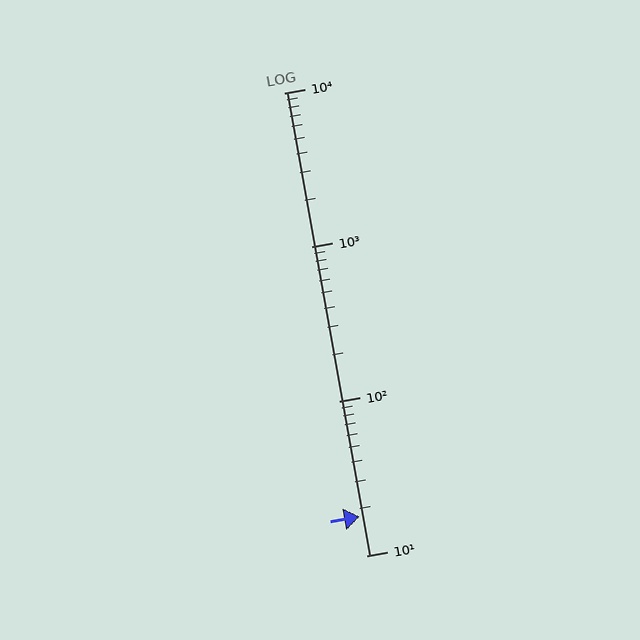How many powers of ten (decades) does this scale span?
The scale spans 3 decades, from 10 to 10000.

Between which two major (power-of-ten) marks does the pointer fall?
The pointer is between 10 and 100.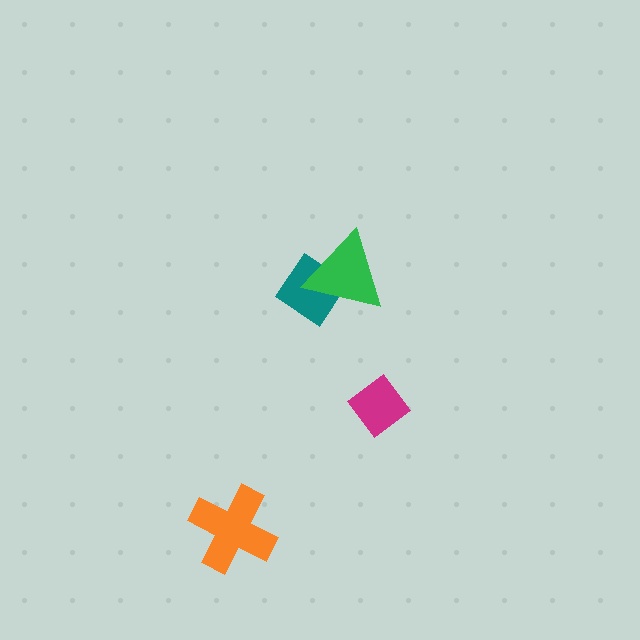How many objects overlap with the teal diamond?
1 object overlaps with the teal diamond.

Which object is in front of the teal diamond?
The green triangle is in front of the teal diamond.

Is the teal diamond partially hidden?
Yes, it is partially covered by another shape.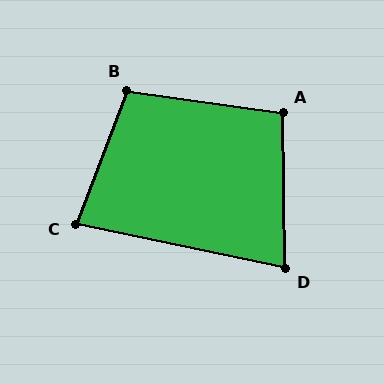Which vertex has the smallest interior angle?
D, at approximately 77 degrees.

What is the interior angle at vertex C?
Approximately 81 degrees (acute).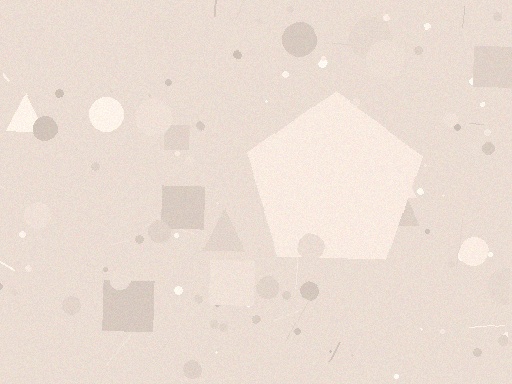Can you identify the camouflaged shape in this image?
The camouflaged shape is a pentagon.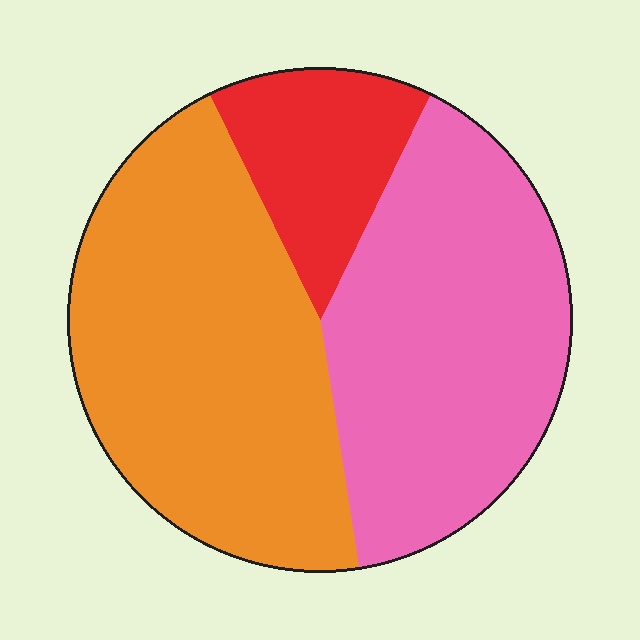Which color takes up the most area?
Orange, at roughly 45%.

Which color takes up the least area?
Red, at roughly 15%.